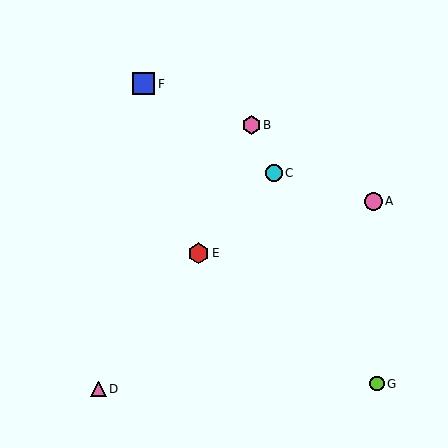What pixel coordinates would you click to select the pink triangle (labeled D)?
Click at (99, 389) to select the pink triangle D.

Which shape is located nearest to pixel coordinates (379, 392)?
The lime circle (labeled G) at (377, 384) is nearest to that location.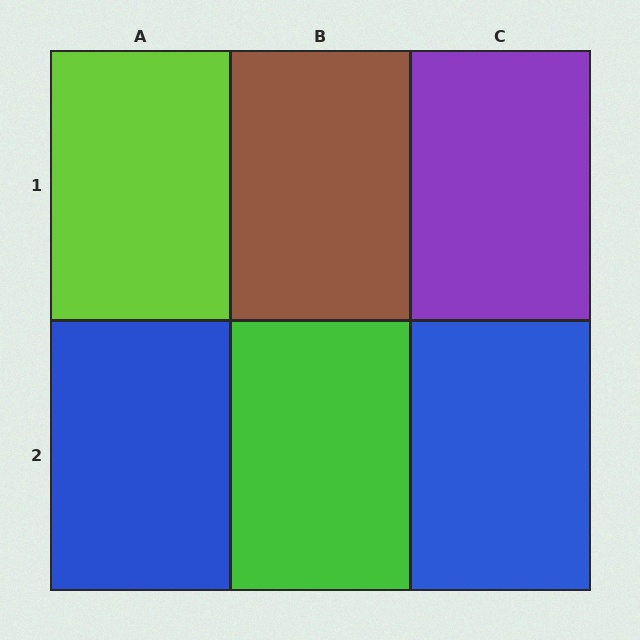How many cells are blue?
2 cells are blue.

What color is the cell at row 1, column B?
Brown.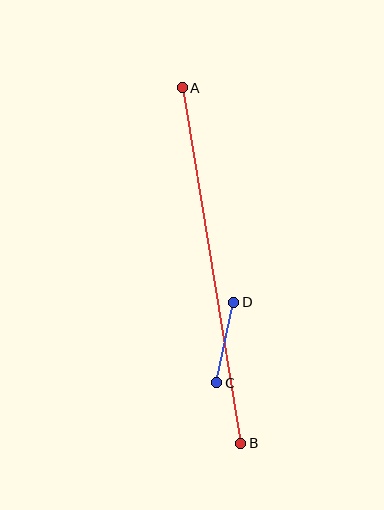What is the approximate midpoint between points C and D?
The midpoint is at approximately (225, 343) pixels.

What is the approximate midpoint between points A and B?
The midpoint is at approximately (211, 265) pixels.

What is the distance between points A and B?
The distance is approximately 360 pixels.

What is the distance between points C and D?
The distance is approximately 82 pixels.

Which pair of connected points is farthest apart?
Points A and B are farthest apart.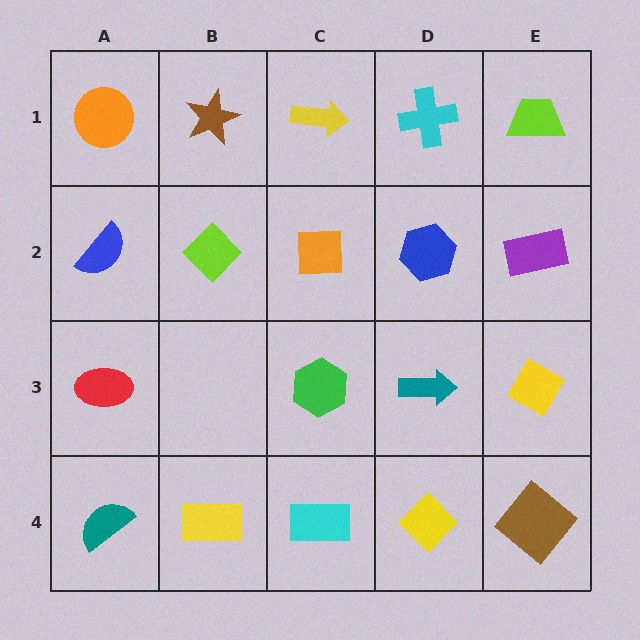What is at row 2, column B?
A lime diamond.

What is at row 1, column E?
A lime trapezoid.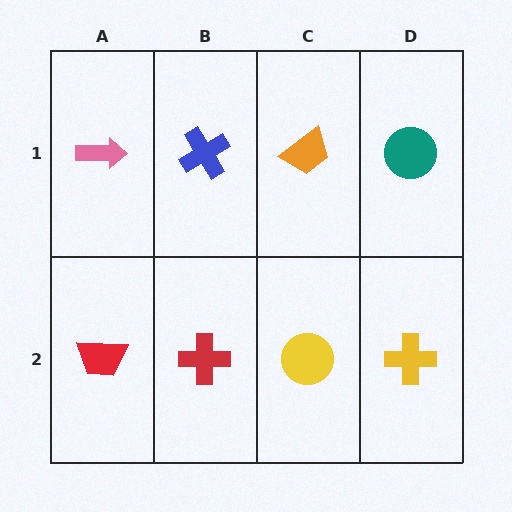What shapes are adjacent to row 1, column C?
A yellow circle (row 2, column C), a blue cross (row 1, column B), a teal circle (row 1, column D).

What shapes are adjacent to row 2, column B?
A blue cross (row 1, column B), a red trapezoid (row 2, column A), a yellow circle (row 2, column C).